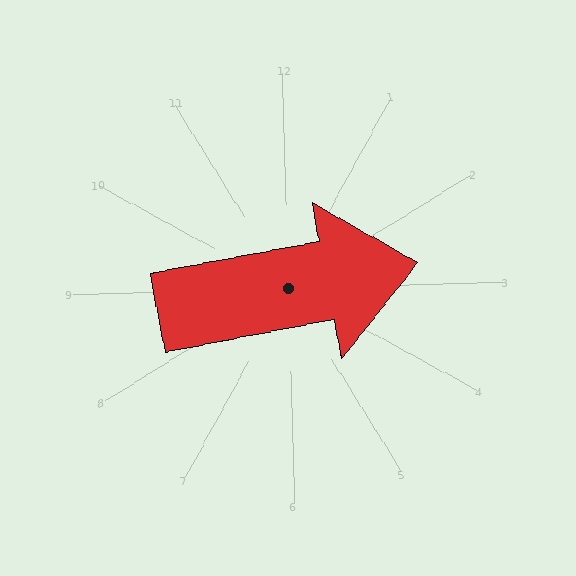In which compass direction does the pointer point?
East.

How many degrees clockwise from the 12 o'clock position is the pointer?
Approximately 81 degrees.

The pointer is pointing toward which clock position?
Roughly 3 o'clock.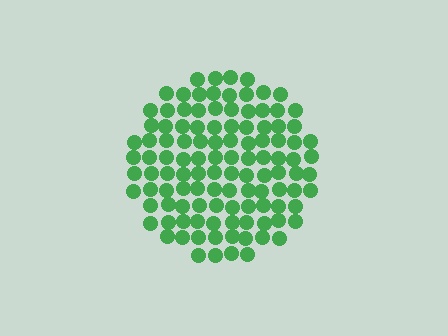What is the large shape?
The large shape is a circle.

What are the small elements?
The small elements are circles.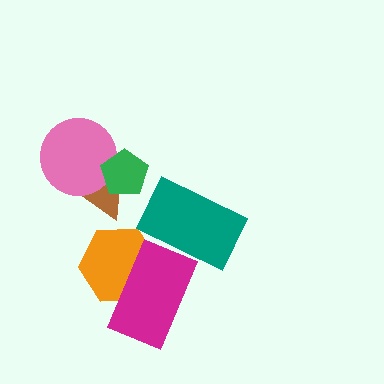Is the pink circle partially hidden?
Yes, it is partially covered by another shape.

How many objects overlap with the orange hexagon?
1 object overlaps with the orange hexagon.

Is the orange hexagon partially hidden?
Yes, it is partially covered by another shape.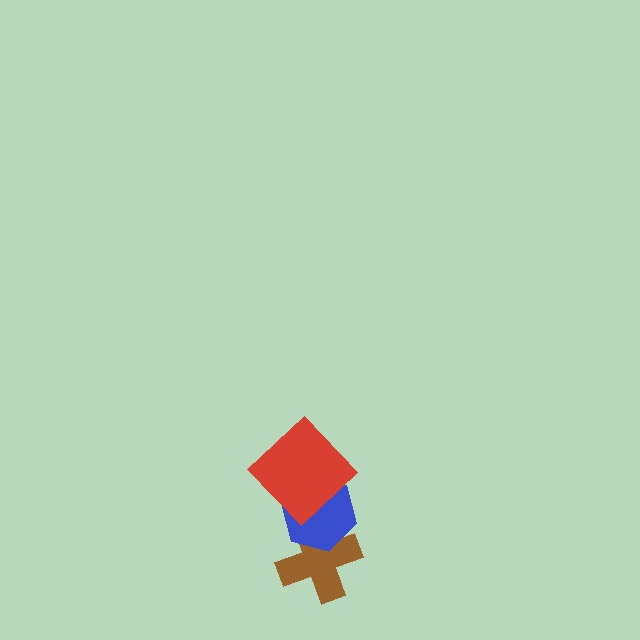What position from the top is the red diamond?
The red diamond is 1st from the top.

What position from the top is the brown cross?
The brown cross is 3rd from the top.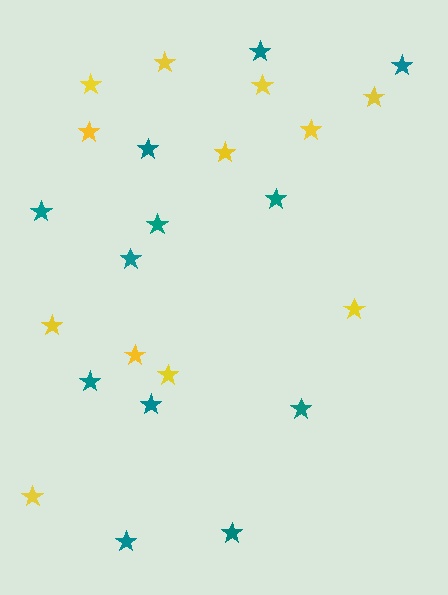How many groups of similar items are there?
There are 2 groups: one group of teal stars (12) and one group of yellow stars (12).